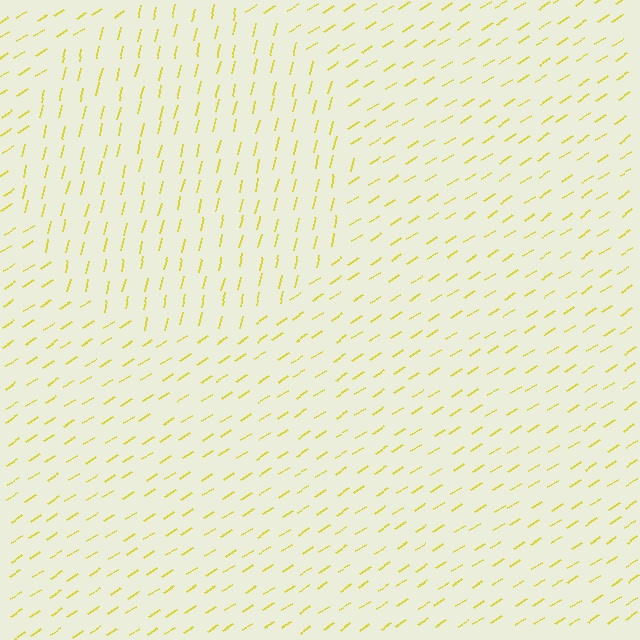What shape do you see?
I see a circle.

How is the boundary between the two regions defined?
The boundary is defined purely by a change in line orientation (approximately 45 degrees difference). All lines are the same color and thickness.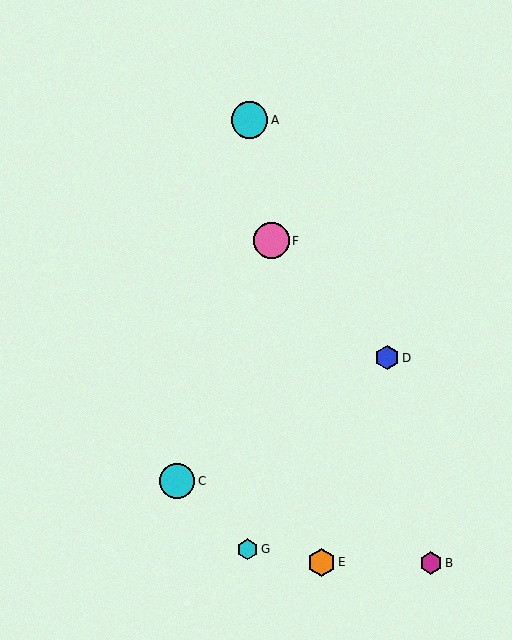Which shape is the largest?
The cyan circle (labeled A) is the largest.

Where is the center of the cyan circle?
The center of the cyan circle is at (249, 120).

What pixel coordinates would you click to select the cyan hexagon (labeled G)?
Click at (248, 549) to select the cyan hexagon G.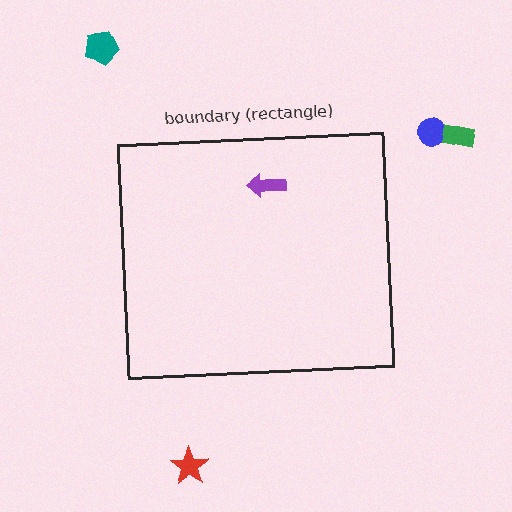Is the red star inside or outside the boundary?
Outside.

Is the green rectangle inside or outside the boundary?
Outside.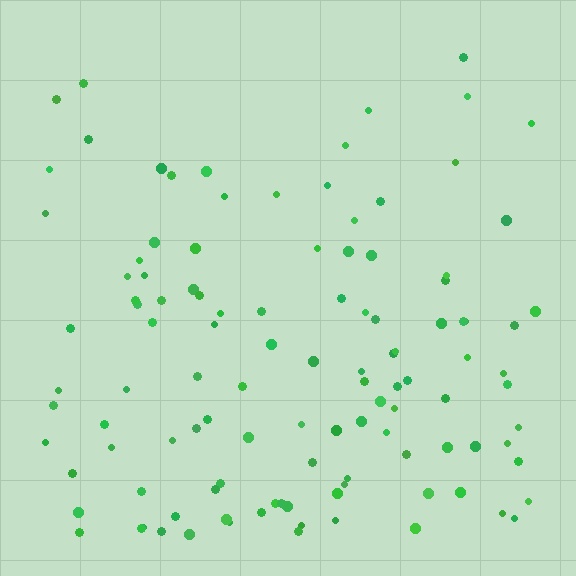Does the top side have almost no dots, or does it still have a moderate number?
Still a moderate number, just noticeably fewer than the bottom.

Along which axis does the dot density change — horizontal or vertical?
Vertical.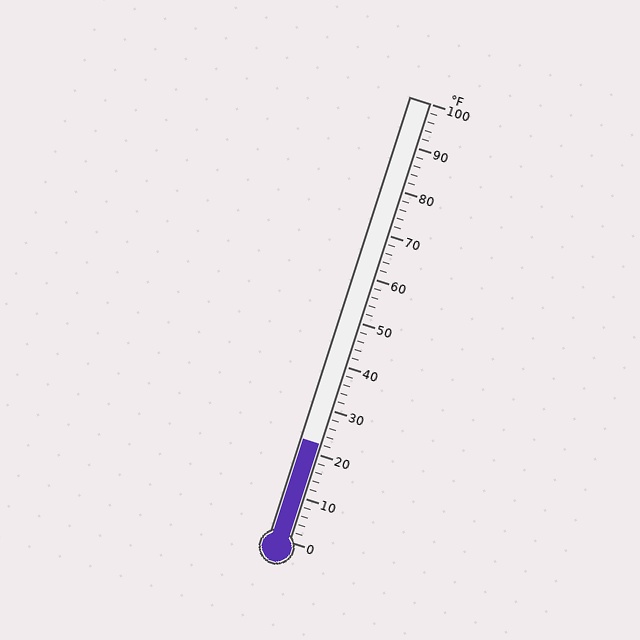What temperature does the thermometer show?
The thermometer shows approximately 22°F.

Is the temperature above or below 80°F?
The temperature is below 80°F.